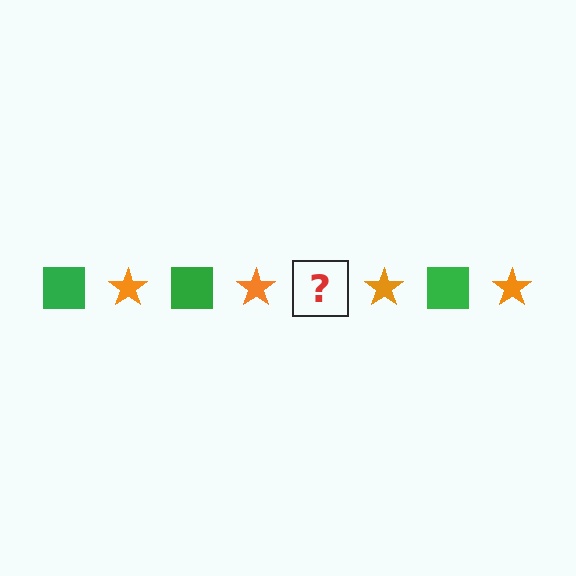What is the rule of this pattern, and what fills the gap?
The rule is that the pattern alternates between green square and orange star. The gap should be filled with a green square.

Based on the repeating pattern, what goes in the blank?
The blank should be a green square.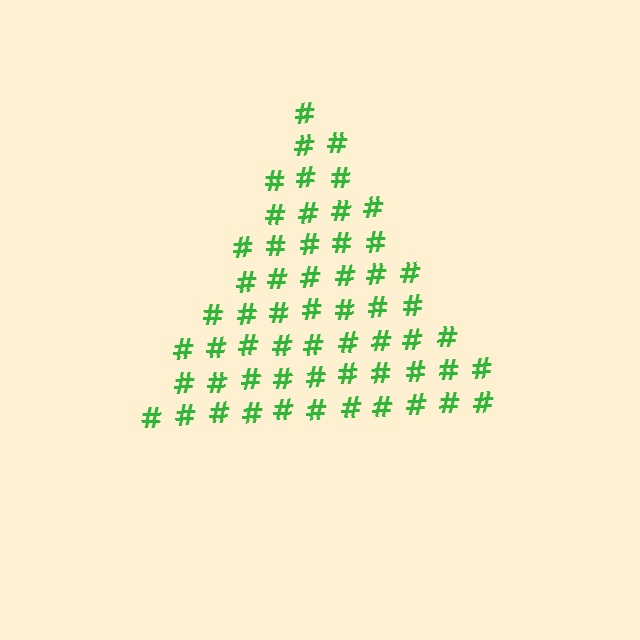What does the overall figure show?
The overall figure shows a triangle.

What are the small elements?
The small elements are hash symbols.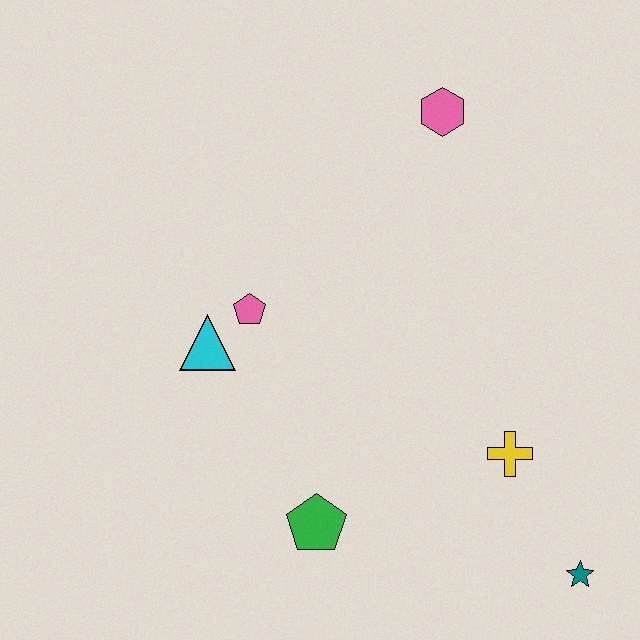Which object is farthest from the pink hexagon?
The teal star is farthest from the pink hexagon.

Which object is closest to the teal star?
The yellow cross is closest to the teal star.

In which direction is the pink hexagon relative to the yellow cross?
The pink hexagon is above the yellow cross.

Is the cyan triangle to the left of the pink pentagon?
Yes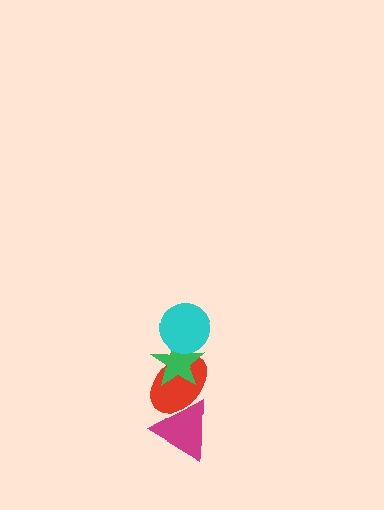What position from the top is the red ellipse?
The red ellipse is 3rd from the top.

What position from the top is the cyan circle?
The cyan circle is 1st from the top.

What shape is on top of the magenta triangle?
The red ellipse is on top of the magenta triangle.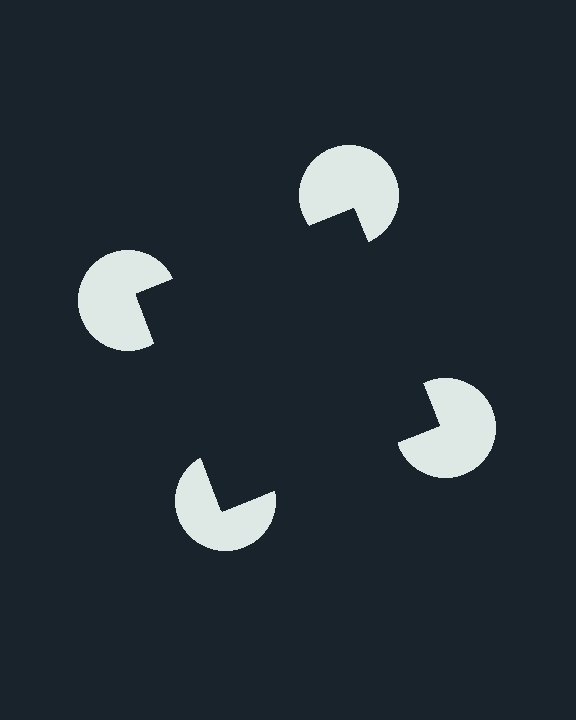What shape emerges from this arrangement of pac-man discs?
An illusory square — its edges are inferred from the aligned wedge cuts in the pac-man discs, not physically drawn.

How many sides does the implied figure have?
4 sides.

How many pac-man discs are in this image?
There are 4 — one at each vertex of the illusory square.